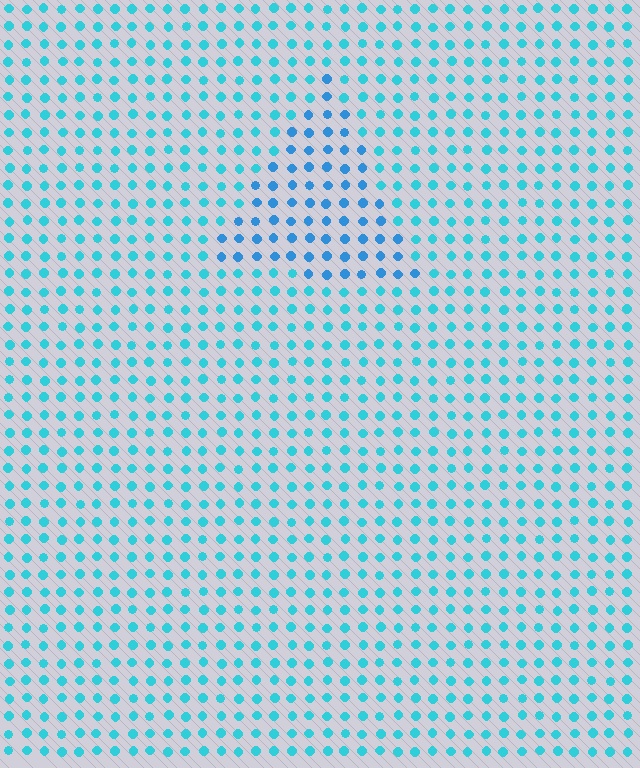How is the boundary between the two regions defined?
The boundary is defined purely by a slight shift in hue (about 22 degrees). Spacing, size, and orientation are identical on both sides.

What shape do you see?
I see a triangle.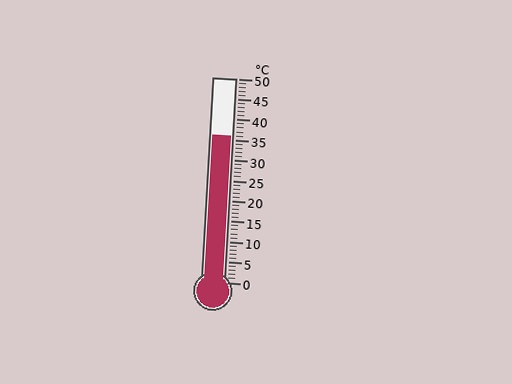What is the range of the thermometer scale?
The thermometer scale ranges from 0°C to 50°C.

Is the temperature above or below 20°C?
The temperature is above 20°C.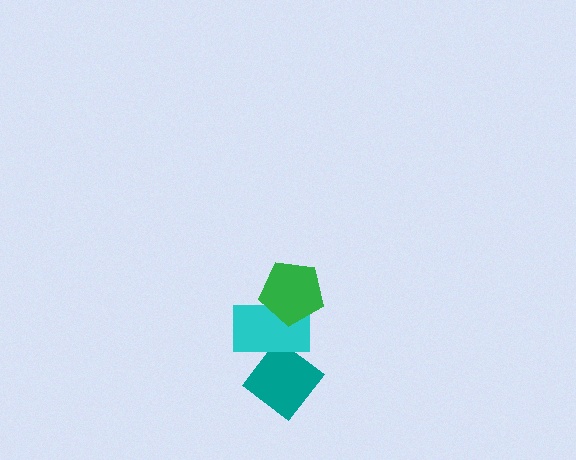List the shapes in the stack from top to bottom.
From top to bottom: the green pentagon, the cyan rectangle, the teal diamond.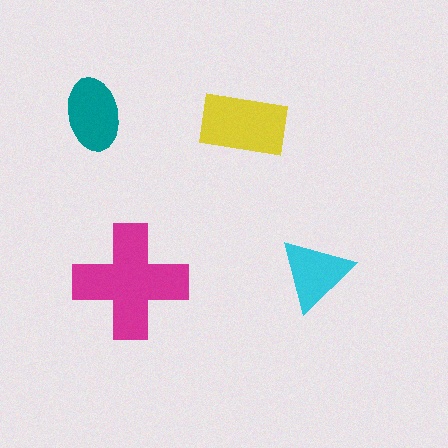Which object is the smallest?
The cyan triangle.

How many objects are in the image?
There are 4 objects in the image.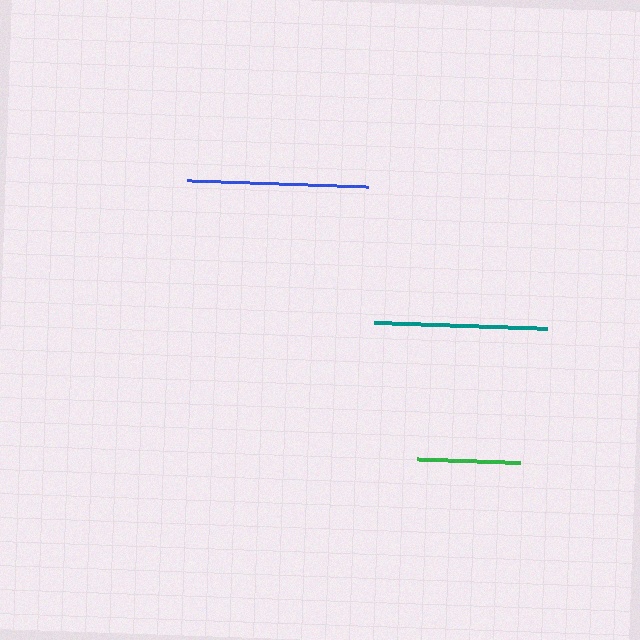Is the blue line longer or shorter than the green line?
The blue line is longer than the green line.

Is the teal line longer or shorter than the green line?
The teal line is longer than the green line.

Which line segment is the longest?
The blue line is the longest at approximately 181 pixels.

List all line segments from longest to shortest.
From longest to shortest: blue, teal, green.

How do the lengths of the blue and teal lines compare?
The blue and teal lines are approximately the same length.